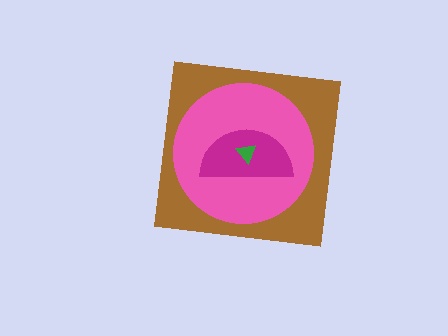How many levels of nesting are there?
4.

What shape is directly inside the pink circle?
The magenta semicircle.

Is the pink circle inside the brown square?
Yes.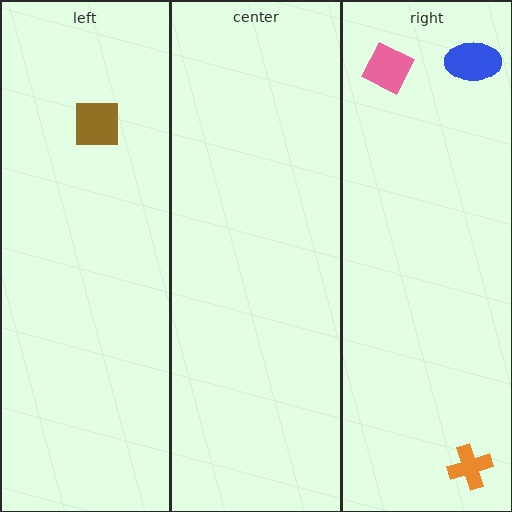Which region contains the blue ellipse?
The right region.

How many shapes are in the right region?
3.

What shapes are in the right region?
The pink diamond, the blue ellipse, the orange cross.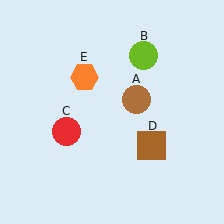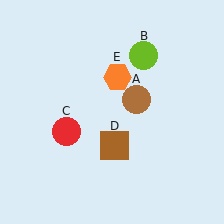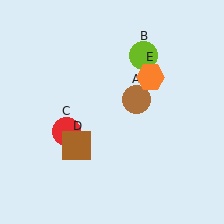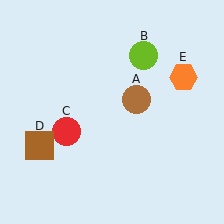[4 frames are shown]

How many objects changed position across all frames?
2 objects changed position: brown square (object D), orange hexagon (object E).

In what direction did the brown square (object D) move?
The brown square (object D) moved left.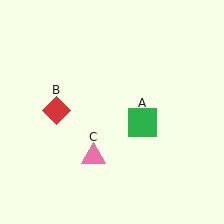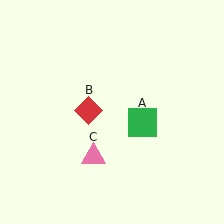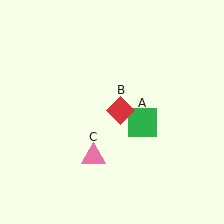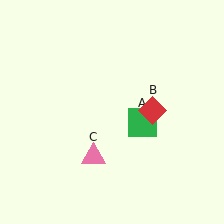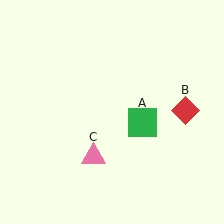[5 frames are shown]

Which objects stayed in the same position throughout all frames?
Green square (object A) and pink triangle (object C) remained stationary.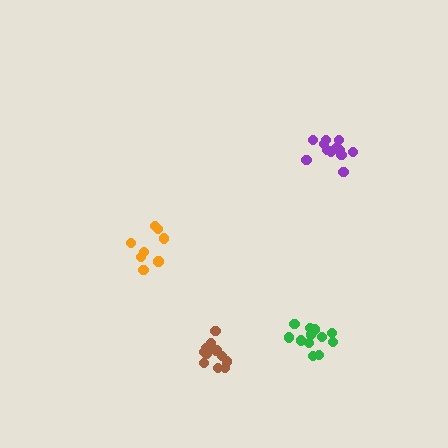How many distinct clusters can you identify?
There are 4 distinct clusters.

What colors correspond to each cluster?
The clusters are colored: brown, purple, green, orange.